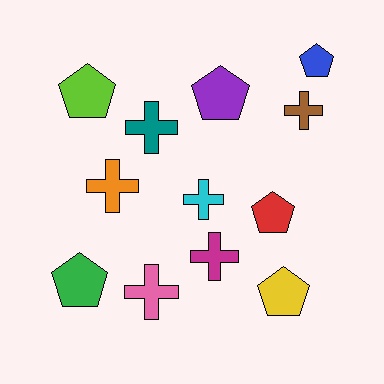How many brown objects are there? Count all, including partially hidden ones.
There is 1 brown object.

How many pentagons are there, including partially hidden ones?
There are 6 pentagons.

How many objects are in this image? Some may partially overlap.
There are 12 objects.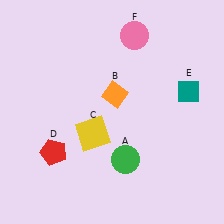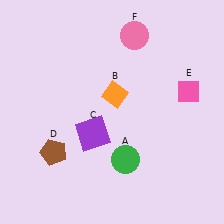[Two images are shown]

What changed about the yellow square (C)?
In Image 1, C is yellow. In Image 2, it changed to purple.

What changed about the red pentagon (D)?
In Image 1, D is red. In Image 2, it changed to brown.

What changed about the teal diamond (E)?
In Image 1, E is teal. In Image 2, it changed to pink.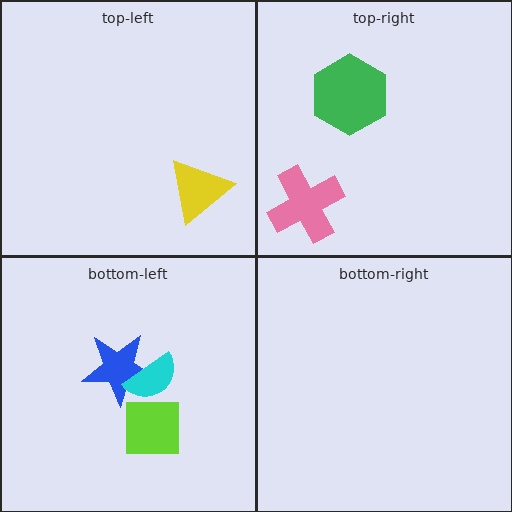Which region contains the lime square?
The bottom-left region.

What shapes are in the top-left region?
The yellow triangle.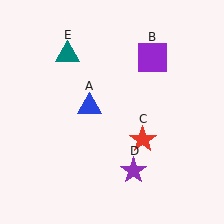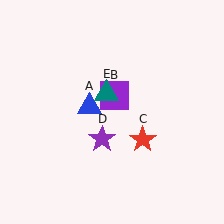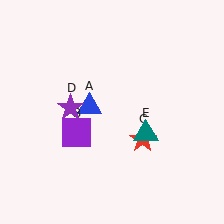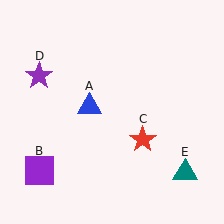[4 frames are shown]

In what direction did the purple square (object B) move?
The purple square (object B) moved down and to the left.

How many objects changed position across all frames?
3 objects changed position: purple square (object B), purple star (object D), teal triangle (object E).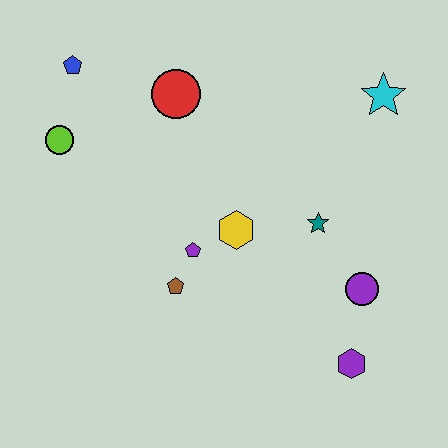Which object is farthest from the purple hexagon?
The blue pentagon is farthest from the purple hexagon.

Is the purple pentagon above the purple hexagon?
Yes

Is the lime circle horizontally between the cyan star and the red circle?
No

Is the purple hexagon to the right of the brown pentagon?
Yes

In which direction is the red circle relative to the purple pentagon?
The red circle is above the purple pentagon.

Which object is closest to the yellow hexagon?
The purple pentagon is closest to the yellow hexagon.